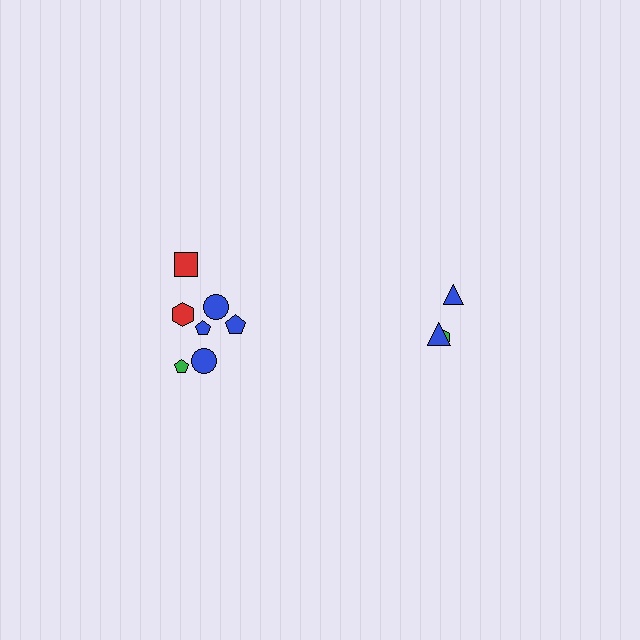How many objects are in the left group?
There are 7 objects.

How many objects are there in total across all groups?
There are 10 objects.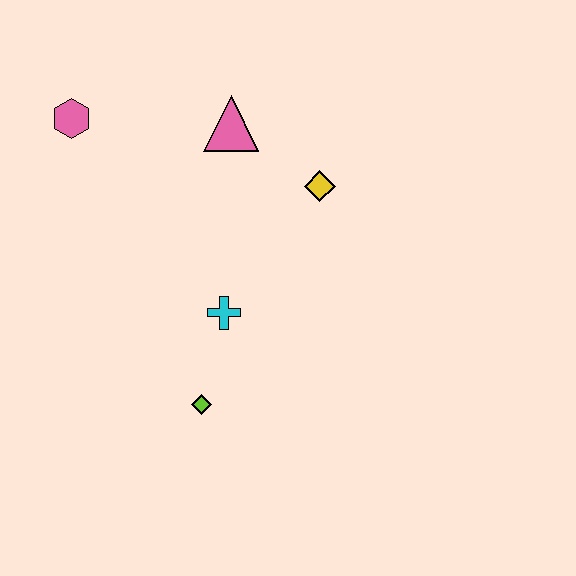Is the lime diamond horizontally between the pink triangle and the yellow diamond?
No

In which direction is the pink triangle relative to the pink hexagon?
The pink triangle is to the right of the pink hexagon.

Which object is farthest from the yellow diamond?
The pink hexagon is farthest from the yellow diamond.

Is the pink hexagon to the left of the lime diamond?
Yes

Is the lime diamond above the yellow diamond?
No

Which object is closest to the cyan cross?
The lime diamond is closest to the cyan cross.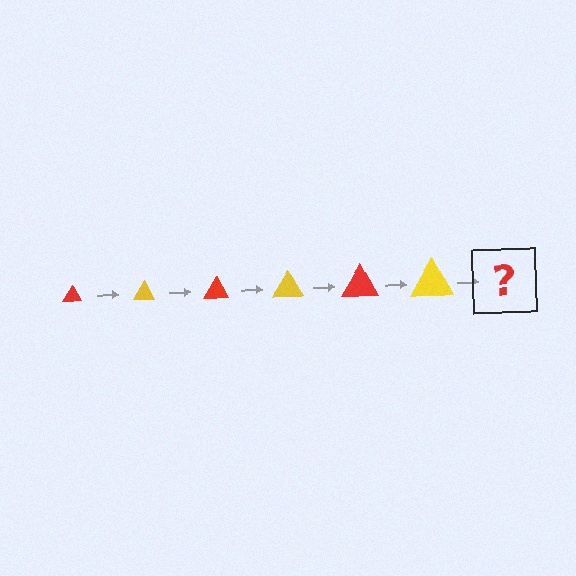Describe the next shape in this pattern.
It should be a red triangle, larger than the previous one.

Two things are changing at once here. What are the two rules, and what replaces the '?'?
The two rules are that the triangle grows larger each step and the color cycles through red and yellow. The '?' should be a red triangle, larger than the previous one.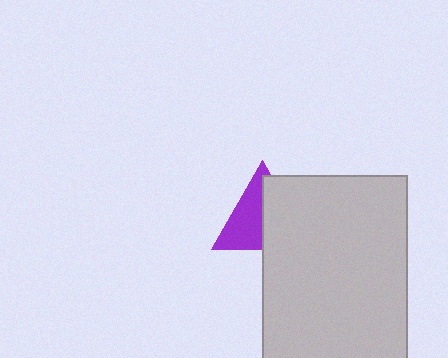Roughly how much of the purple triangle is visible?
About half of it is visible (roughly 50%).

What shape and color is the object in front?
The object in front is a light gray rectangle.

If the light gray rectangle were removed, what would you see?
You would see the complete purple triangle.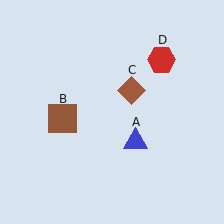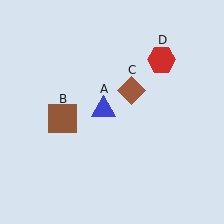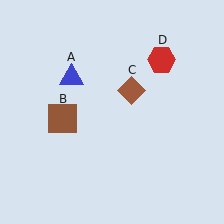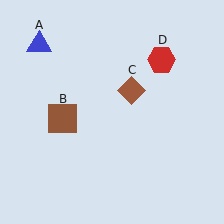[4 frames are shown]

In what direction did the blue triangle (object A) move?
The blue triangle (object A) moved up and to the left.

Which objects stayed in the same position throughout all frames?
Brown square (object B) and brown diamond (object C) and red hexagon (object D) remained stationary.